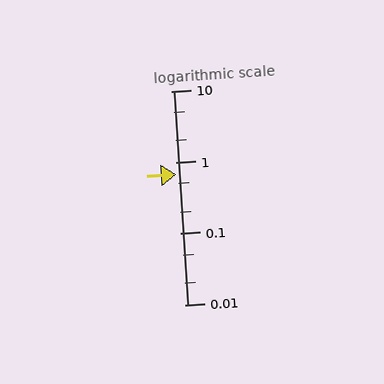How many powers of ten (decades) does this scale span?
The scale spans 3 decades, from 0.01 to 10.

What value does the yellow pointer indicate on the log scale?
The pointer indicates approximately 0.67.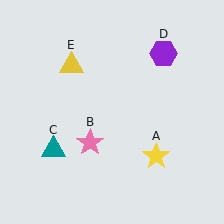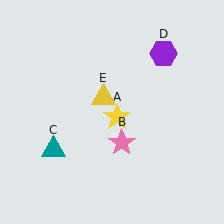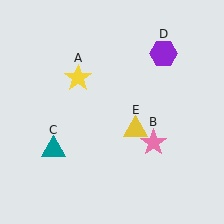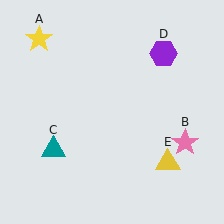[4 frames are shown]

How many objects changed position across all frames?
3 objects changed position: yellow star (object A), pink star (object B), yellow triangle (object E).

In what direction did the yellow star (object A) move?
The yellow star (object A) moved up and to the left.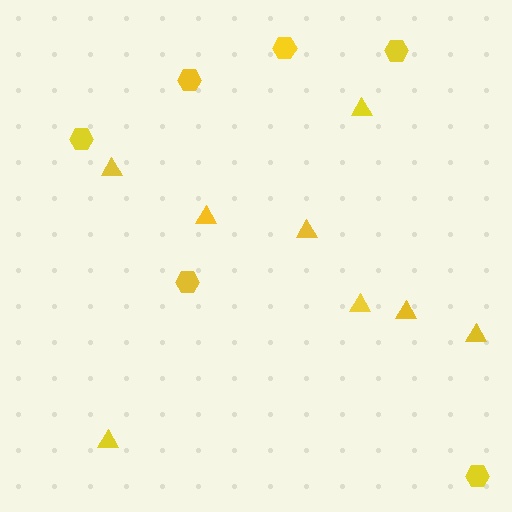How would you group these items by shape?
There are 2 groups: one group of triangles (8) and one group of hexagons (6).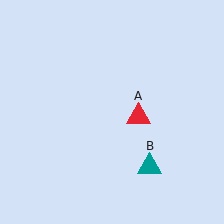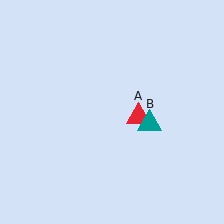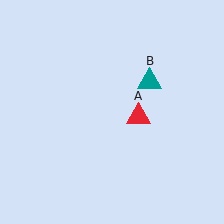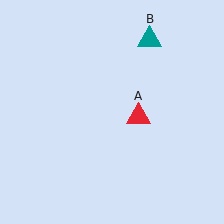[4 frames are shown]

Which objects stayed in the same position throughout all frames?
Red triangle (object A) remained stationary.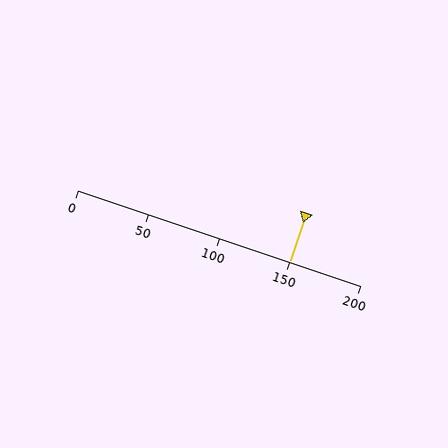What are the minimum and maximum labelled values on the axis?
The axis runs from 0 to 200.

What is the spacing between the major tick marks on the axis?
The major ticks are spaced 50 apart.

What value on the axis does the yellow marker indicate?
The marker indicates approximately 150.